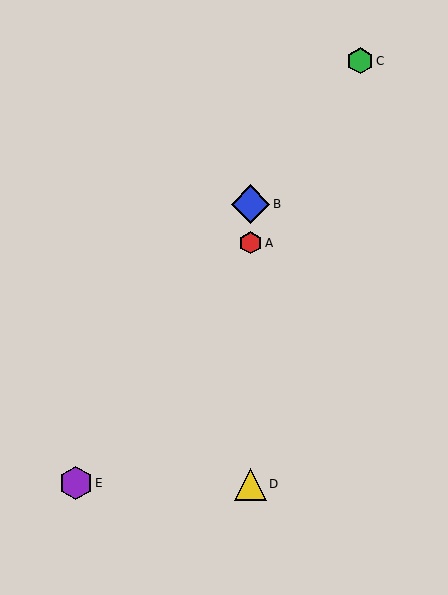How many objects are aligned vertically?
3 objects (A, B, D) are aligned vertically.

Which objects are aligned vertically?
Objects A, B, D are aligned vertically.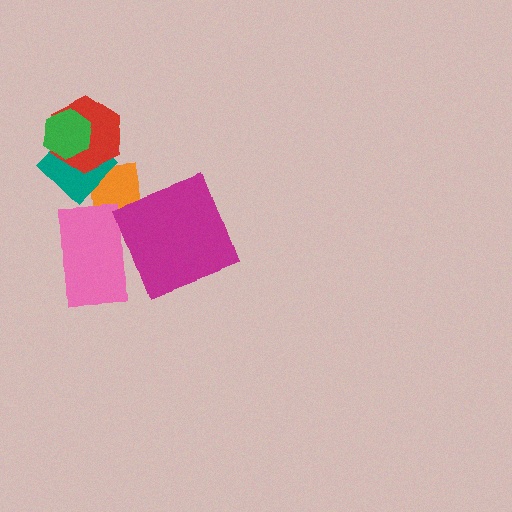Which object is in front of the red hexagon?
The green hexagon is in front of the red hexagon.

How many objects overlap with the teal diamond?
3 objects overlap with the teal diamond.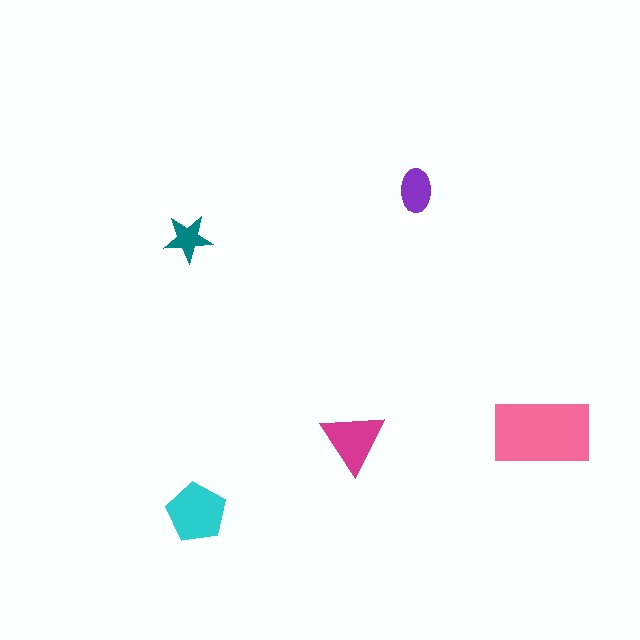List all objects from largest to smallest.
The pink rectangle, the cyan pentagon, the magenta triangle, the purple ellipse, the teal star.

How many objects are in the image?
There are 5 objects in the image.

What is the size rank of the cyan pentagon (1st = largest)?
2nd.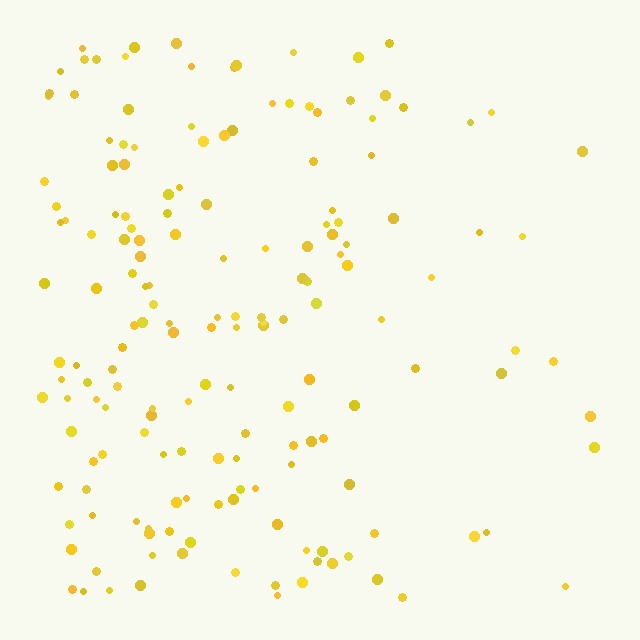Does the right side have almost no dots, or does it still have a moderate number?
Still a moderate number, just noticeably fewer than the left.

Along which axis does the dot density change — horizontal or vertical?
Horizontal.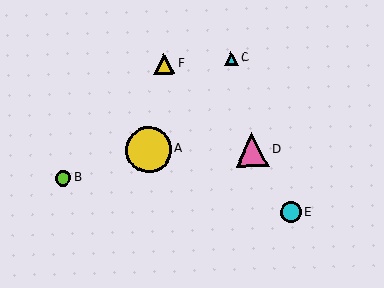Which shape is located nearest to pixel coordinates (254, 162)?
The pink triangle (labeled D) at (252, 150) is nearest to that location.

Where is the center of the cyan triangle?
The center of the cyan triangle is at (231, 58).